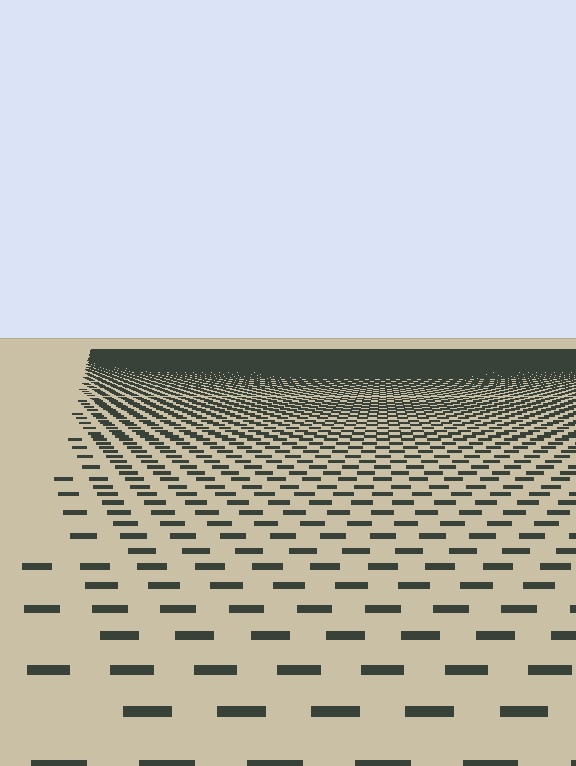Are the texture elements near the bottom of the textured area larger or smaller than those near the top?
Larger. Near the bottom, elements are closer to the viewer and appear at a bigger on-screen size.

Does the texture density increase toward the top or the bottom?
Density increases toward the top.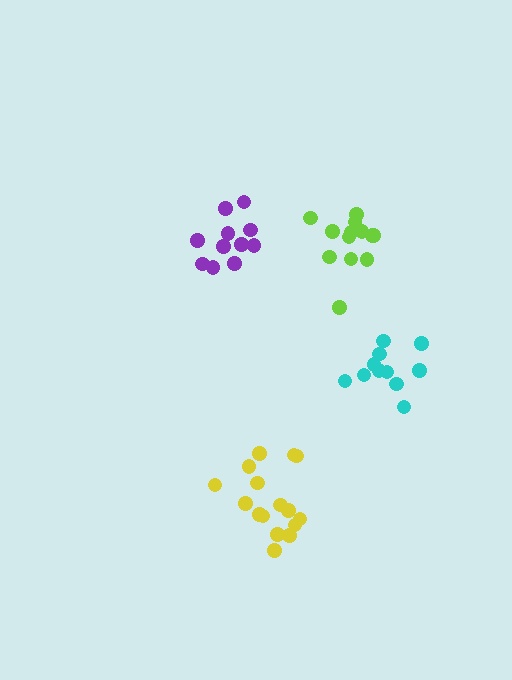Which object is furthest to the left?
The purple cluster is leftmost.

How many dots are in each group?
Group 1: 13 dots, Group 2: 16 dots, Group 3: 11 dots, Group 4: 11 dots (51 total).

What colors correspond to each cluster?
The clusters are colored: lime, yellow, purple, cyan.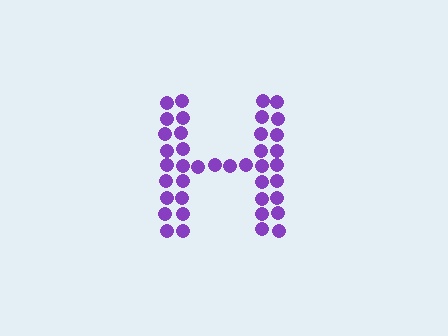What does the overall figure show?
The overall figure shows the letter H.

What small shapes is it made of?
It is made of small circles.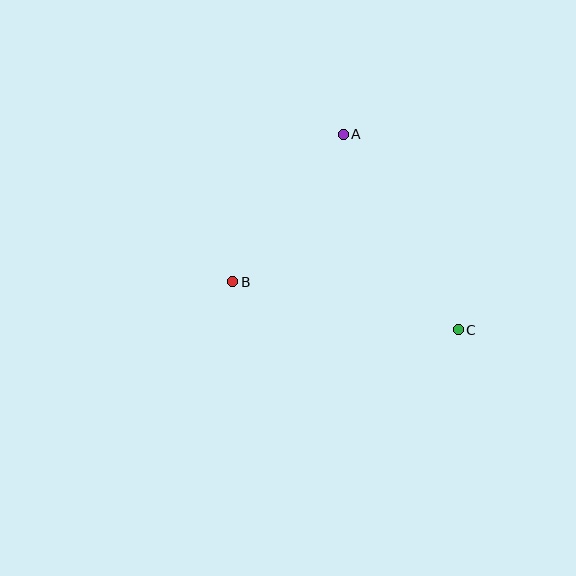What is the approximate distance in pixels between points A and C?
The distance between A and C is approximately 227 pixels.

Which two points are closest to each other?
Points A and B are closest to each other.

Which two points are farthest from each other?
Points B and C are farthest from each other.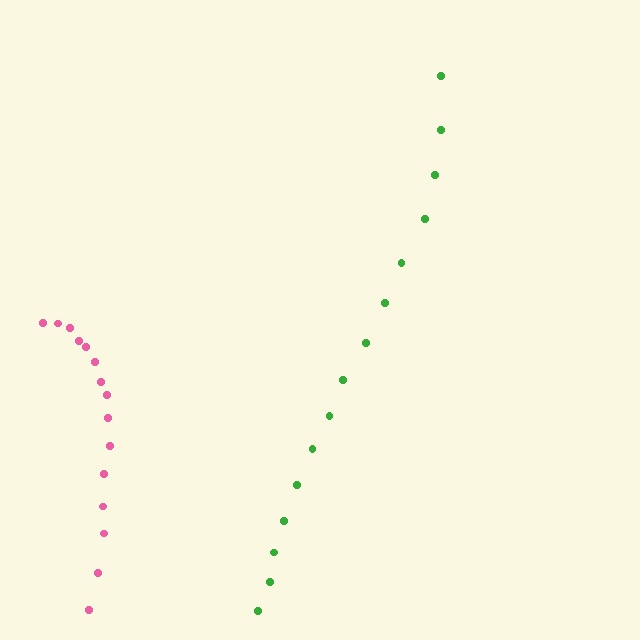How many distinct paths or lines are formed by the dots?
There are 2 distinct paths.